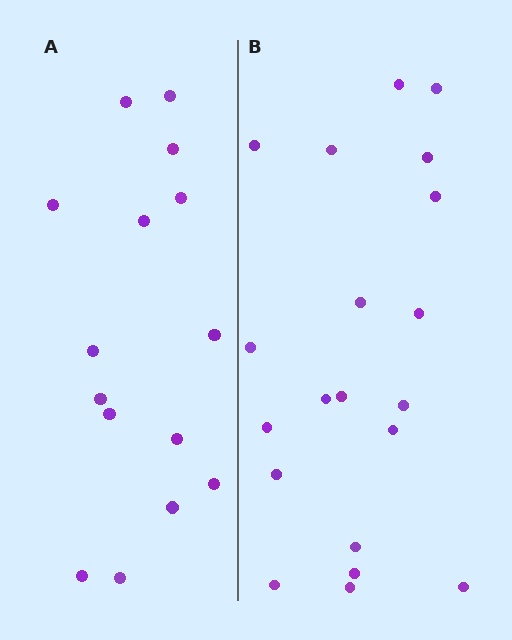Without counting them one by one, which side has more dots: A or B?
Region B (the right region) has more dots.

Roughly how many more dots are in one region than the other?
Region B has about 5 more dots than region A.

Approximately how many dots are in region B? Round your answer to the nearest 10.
About 20 dots.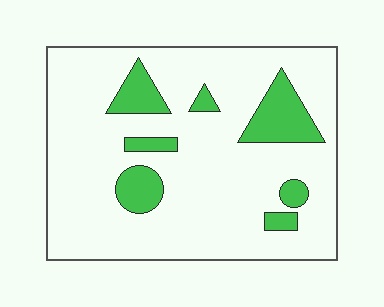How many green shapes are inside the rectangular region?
7.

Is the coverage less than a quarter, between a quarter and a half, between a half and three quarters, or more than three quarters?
Less than a quarter.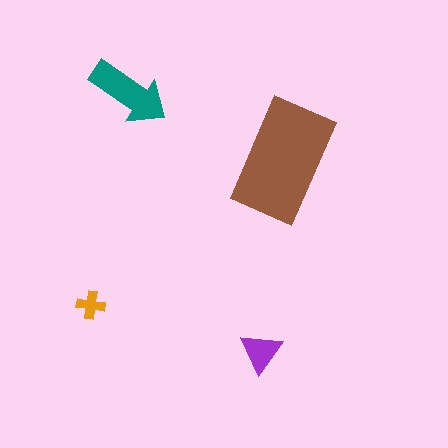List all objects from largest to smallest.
The brown rectangle, the teal arrow, the purple triangle, the orange cross.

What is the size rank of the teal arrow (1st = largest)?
2nd.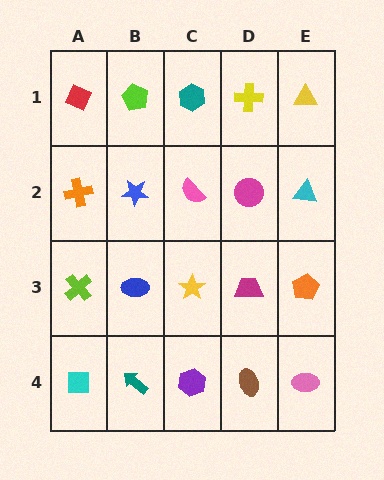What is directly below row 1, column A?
An orange cross.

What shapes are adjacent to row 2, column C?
A teal hexagon (row 1, column C), a yellow star (row 3, column C), a blue star (row 2, column B), a magenta circle (row 2, column D).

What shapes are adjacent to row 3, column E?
A cyan triangle (row 2, column E), a pink ellipse (row 4, column E), a magenta trapezoid (row 3, column D).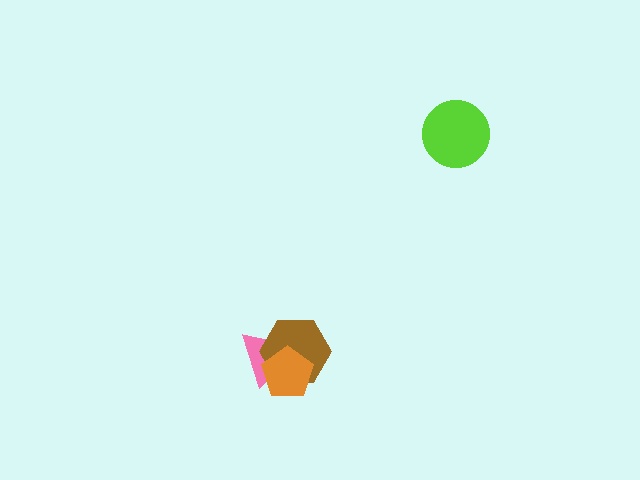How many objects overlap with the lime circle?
0 objects overlap with the lime circle.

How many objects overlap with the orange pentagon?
2 objects overlap with the orange pentagon.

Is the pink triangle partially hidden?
Yes, it is partially covered by another shape.